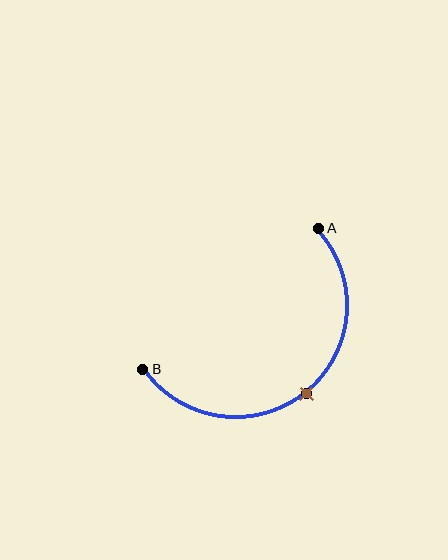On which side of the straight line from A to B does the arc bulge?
The arc bulges below and to the right of the straight line connecting A and B.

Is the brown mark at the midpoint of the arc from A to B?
Yes. The brown mark lies on the arc at equal arc-length from both A and B — it is the arc midpoint.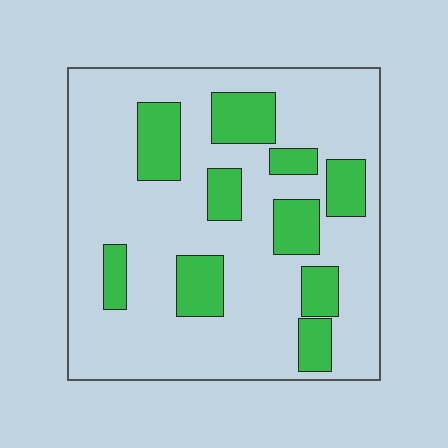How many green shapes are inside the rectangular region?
10.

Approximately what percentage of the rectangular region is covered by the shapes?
Approximately 25%.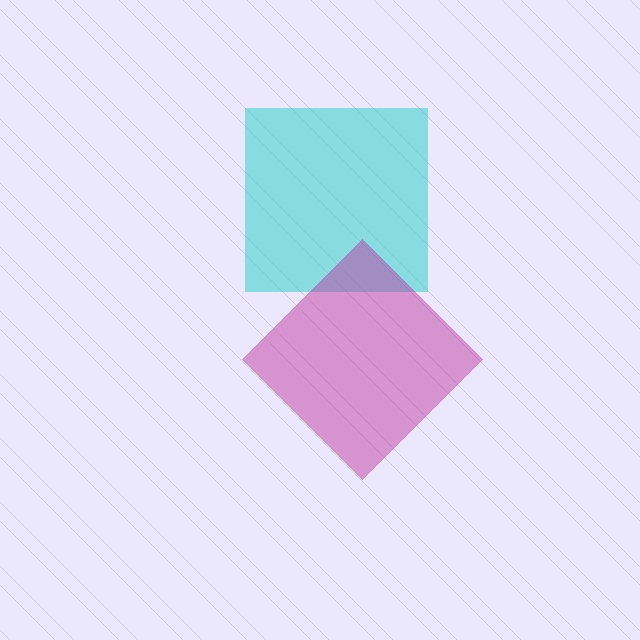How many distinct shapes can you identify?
There are 2 distinct shapes: a cyan square, a magenta diamond.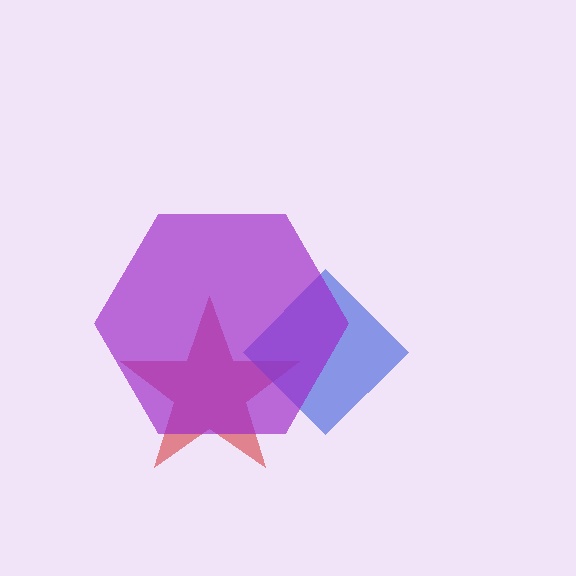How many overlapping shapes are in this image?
There are 3 overlapping shapes in the image.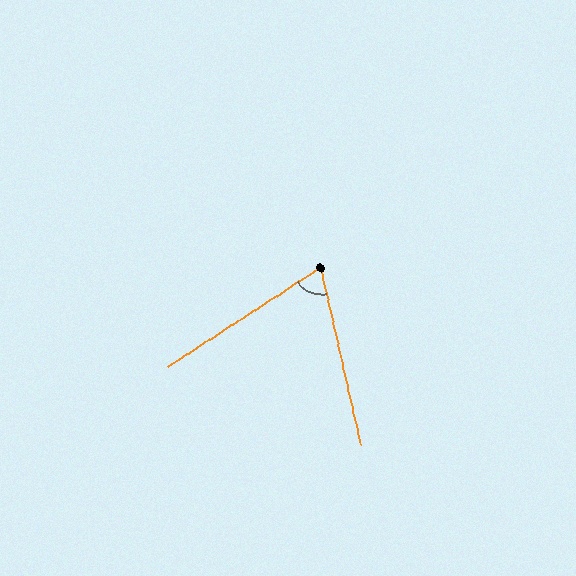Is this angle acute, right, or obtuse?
It is acute.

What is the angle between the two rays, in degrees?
Approximately 70 degrees.